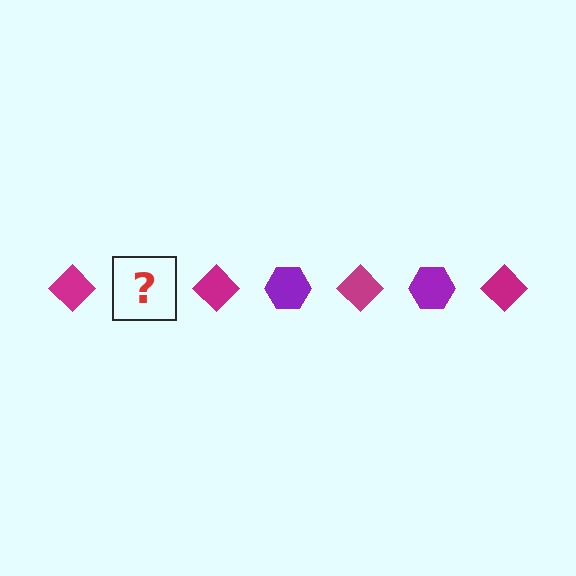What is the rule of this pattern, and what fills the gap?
The rule is that the pattern alternates between magenta diamond and purple hexagon. The gap should be filled with a purple hexagon.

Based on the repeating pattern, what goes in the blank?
The blank should be a purple hexagon.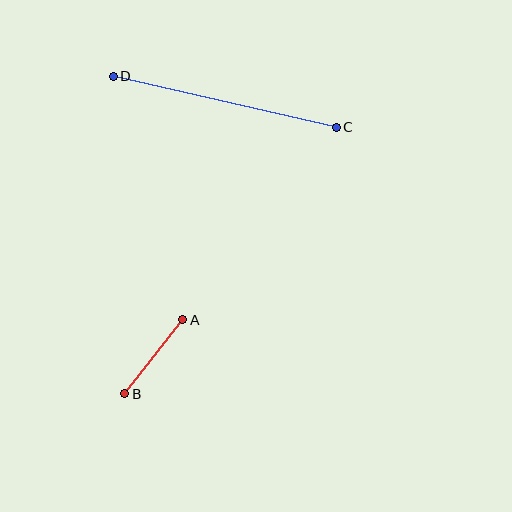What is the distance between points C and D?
The distance is approximately 229 pixels.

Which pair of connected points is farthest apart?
Points C and D are farthest apart.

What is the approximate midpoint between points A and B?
The midpoint is at approximately (154, 357) pixels.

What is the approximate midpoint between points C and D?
The midpoint is at approximately (225, 102) pixels.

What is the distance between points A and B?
The distance is approximately 94 pixels.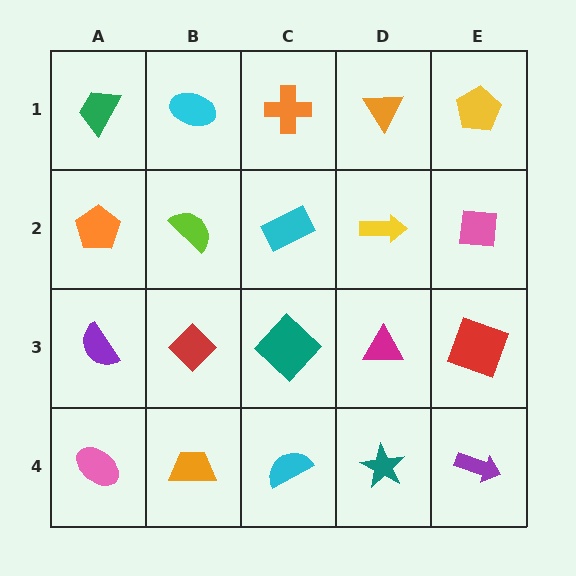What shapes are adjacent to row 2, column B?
A cyan ellipse (row 1, column B), a red diamond (row 3, column B), an orange pentagon (row 2, column A), a cyan rectangle (row 2, column C).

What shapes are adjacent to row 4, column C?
A teal diamond (row 3, column C), an orange trapezoid (row 4, column B), a teal star (row 4, column D).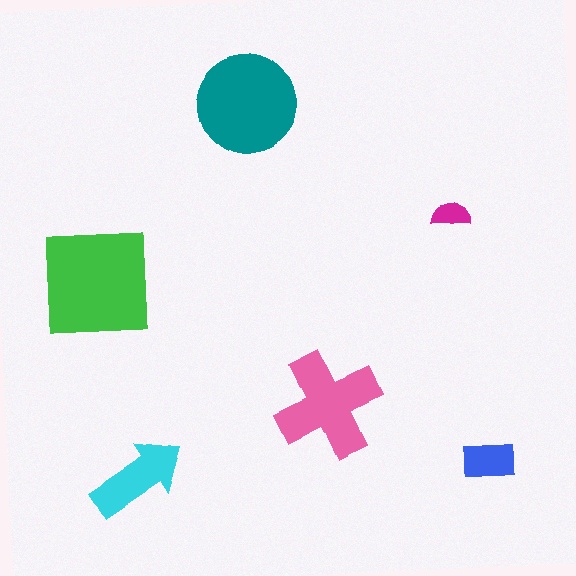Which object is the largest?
The green square.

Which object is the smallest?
The magenta semicircle.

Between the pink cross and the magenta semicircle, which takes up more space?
The pink cross.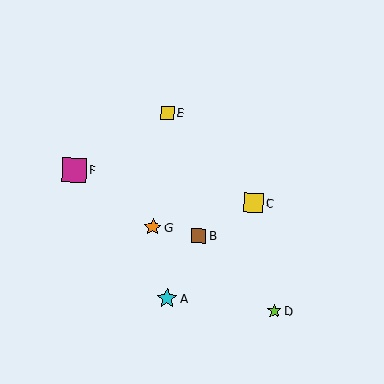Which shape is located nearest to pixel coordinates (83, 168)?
The magenta square (labeled F) at (74, 170) is nearest to that location.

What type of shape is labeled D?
Shape D is a lime star.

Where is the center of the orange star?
The center of the orange star is at (153, 227).